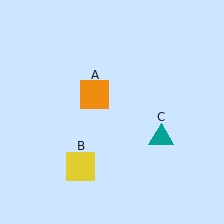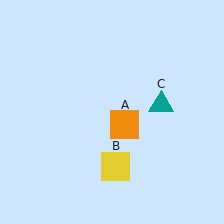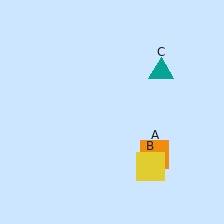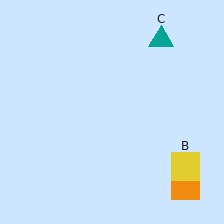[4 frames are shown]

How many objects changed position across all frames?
3 objects changed position: orange square (object A), yellow square (object B), teal triangle (object C).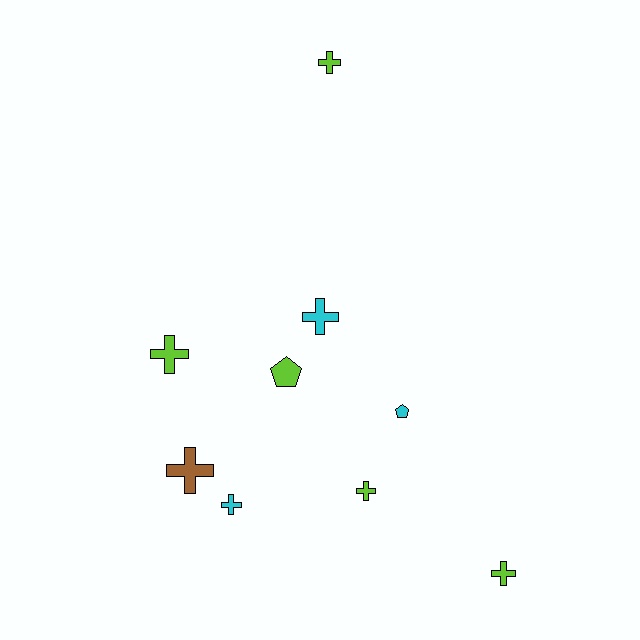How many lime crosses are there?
There are 4 lime crosses.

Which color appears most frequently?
Lime, with 5 objects.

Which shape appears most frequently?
Cross, with 7 objects.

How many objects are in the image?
There are 9 objects.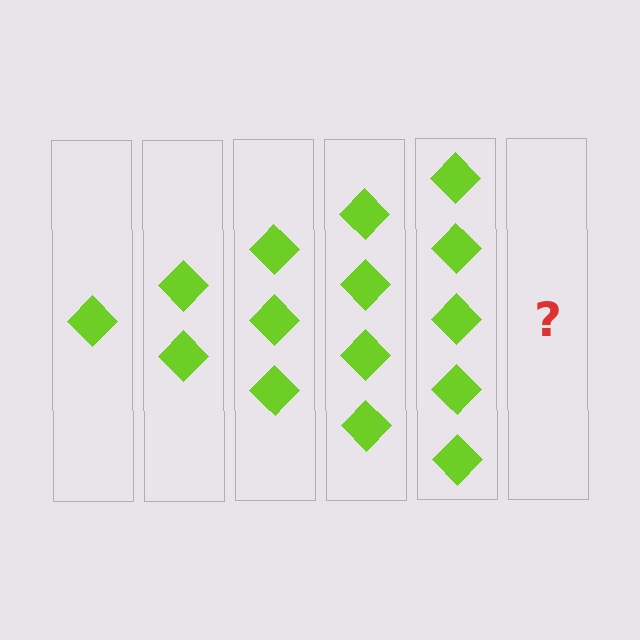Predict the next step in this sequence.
The next step is 6 diamonds.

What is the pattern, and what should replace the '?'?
The pattern is that each step adds one more diamond. The '?' should be 6 diamonds.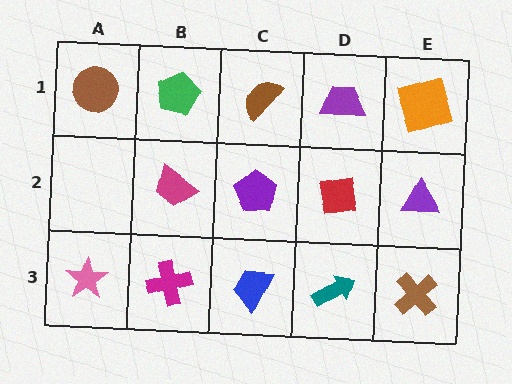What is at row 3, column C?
A blue trapezoid.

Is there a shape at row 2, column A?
No, that cell is empty.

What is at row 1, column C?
A brown semicircle.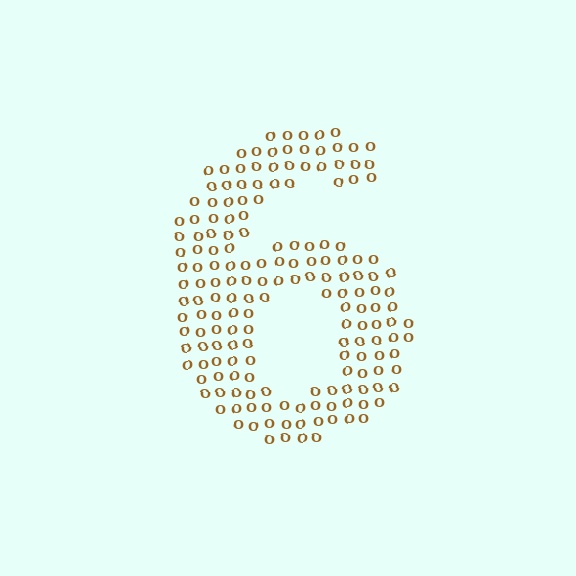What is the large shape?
The large shape is the digit 6.